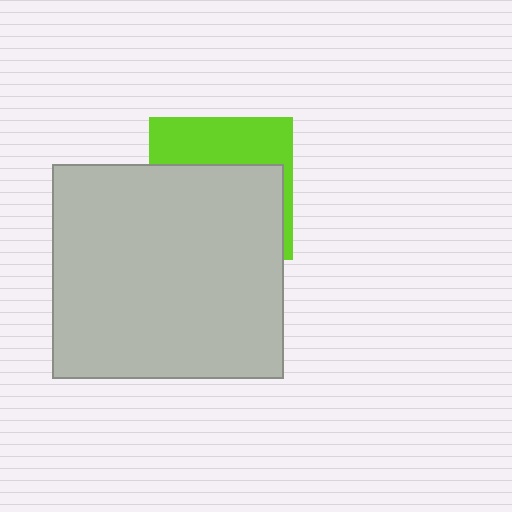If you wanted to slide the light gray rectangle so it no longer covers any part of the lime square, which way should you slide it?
Slide it down — that is the most direct way to separate the two shapes.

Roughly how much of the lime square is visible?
A small part of it is visible (roughly 37%).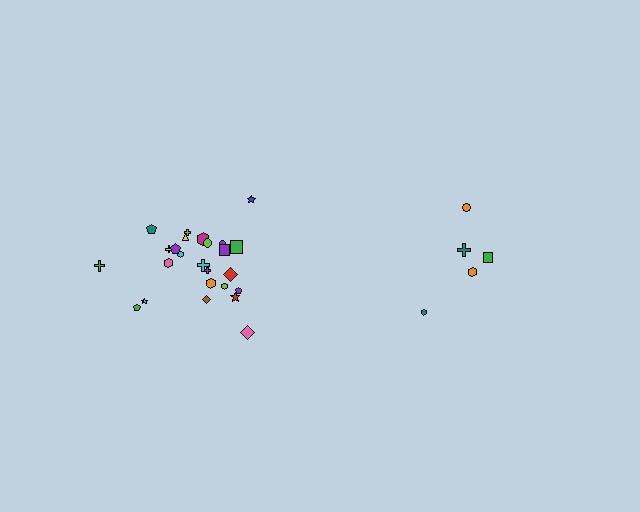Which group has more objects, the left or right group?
The left group.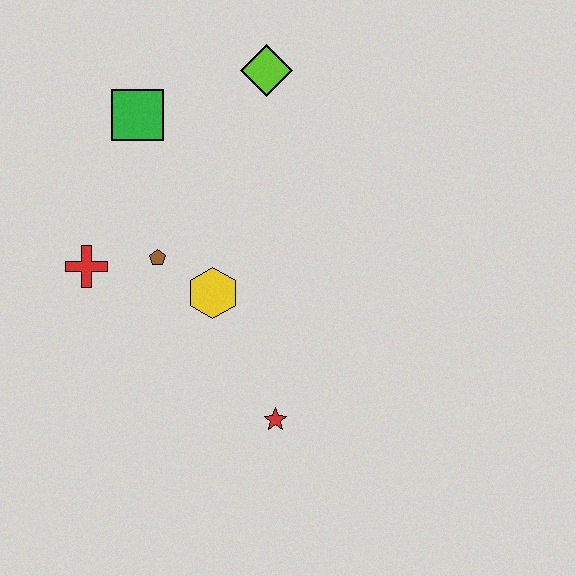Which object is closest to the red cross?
The brown pentagon is closest to the red cross.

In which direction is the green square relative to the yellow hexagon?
The green square is above the yellow hexagon.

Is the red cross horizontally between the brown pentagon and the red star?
No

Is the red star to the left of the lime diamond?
No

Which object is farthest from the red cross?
The lime diamond is farthest from the red cross.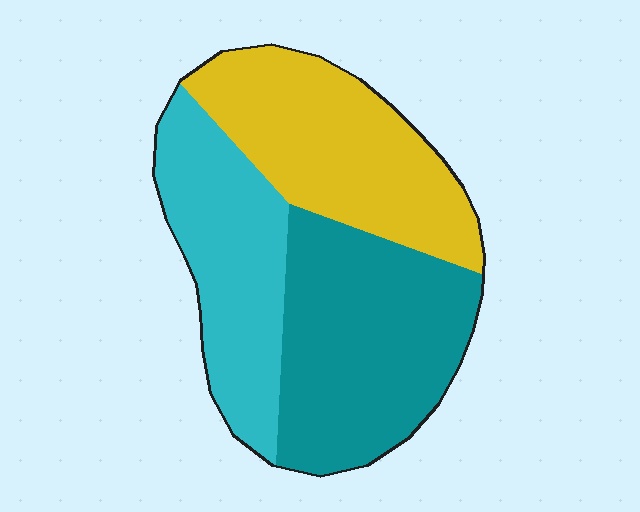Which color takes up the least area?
Cyan, at roughly 30%.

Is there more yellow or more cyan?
Yellow.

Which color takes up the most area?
Teal, at roughly 40%.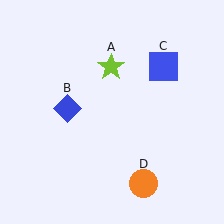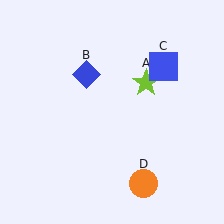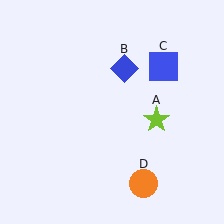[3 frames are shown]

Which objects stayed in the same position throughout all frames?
Blue square (object C) and orange circle (object D) remained stationary.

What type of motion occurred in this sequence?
The lime star (object A), blue diamond (object B) rotated clockwise around the center of the scene.